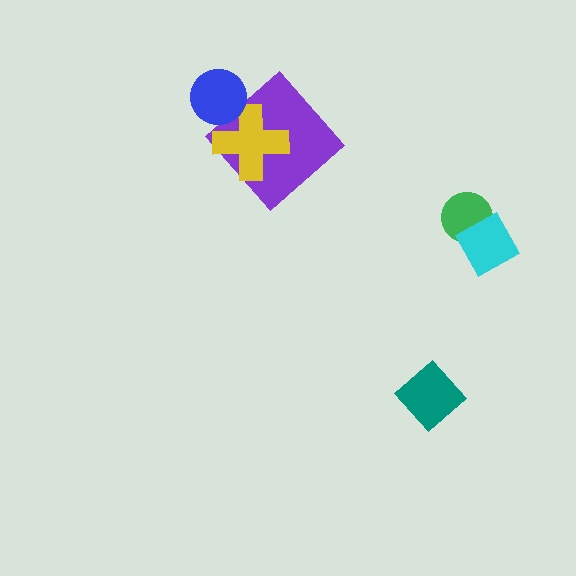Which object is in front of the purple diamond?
The yellow cross is in front of the purple diamond.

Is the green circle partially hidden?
Yes, it is partially covered by another shape.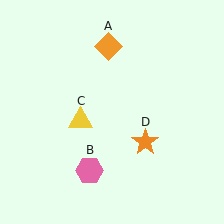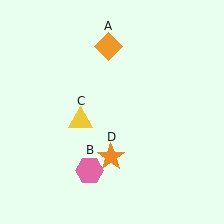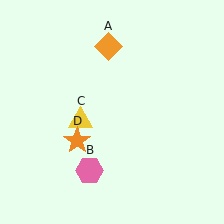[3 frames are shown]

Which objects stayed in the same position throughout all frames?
Orange diamond (object A) and pink hexagon (object B) and yellow triangle (object C) remained stationary.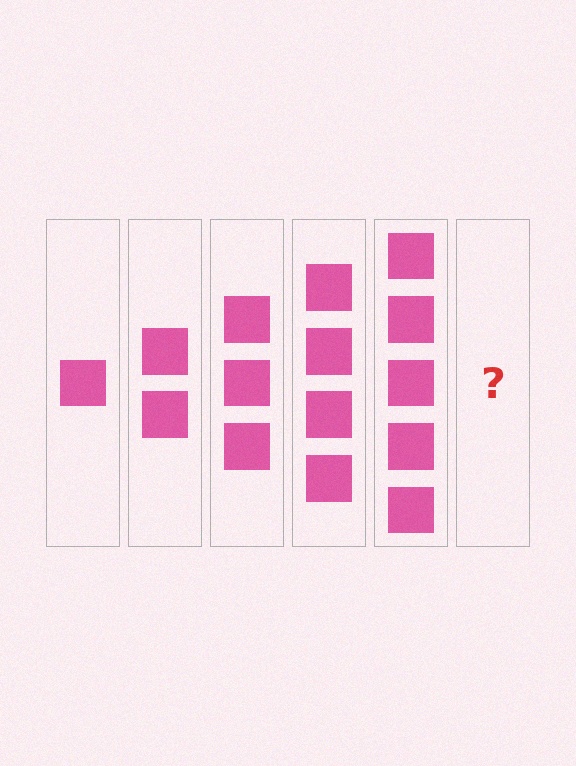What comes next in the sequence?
The next element should be 6 squares.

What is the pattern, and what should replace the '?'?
The pattern is that each step adds one more square. The '?' should be 6 squares.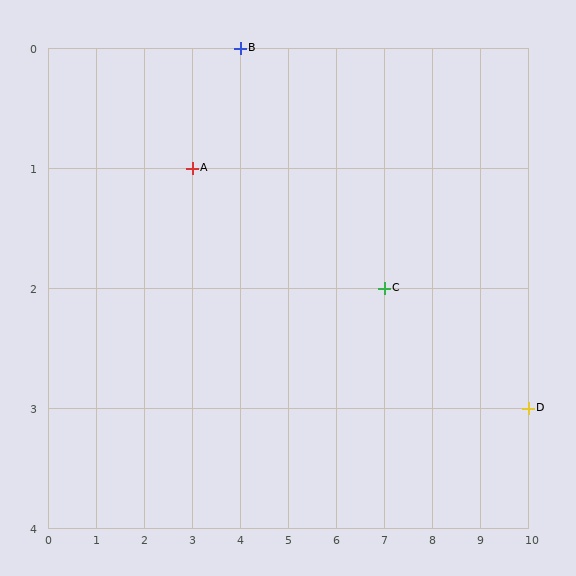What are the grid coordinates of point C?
Point C is at grid coordinates (7, 2).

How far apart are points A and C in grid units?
Points A and C are 4 columns and 1 row apart (about 4.1 grid units diagonally).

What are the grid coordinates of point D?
Point D is at grid coordinates (10, 3).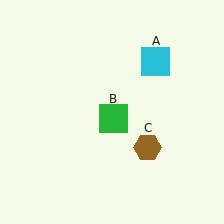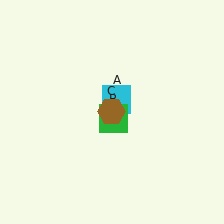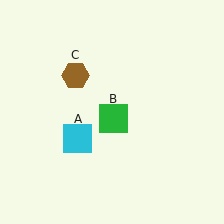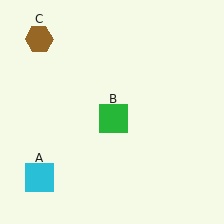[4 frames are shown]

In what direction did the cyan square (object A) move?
The cyan square (object A) moved down and to the left.